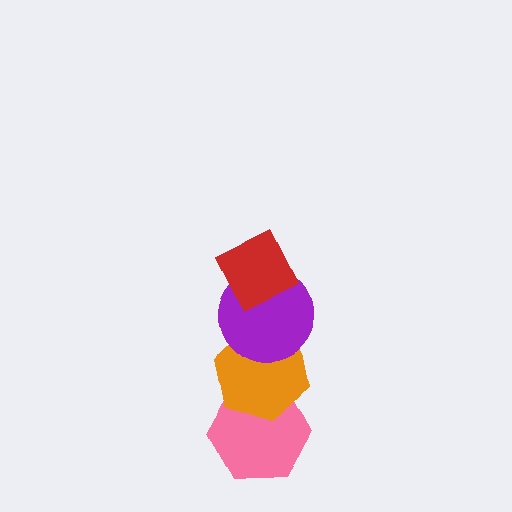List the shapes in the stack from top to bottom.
From top to bottom: the red diamond, the purple circle, the orange hexagon, the pink hexagon.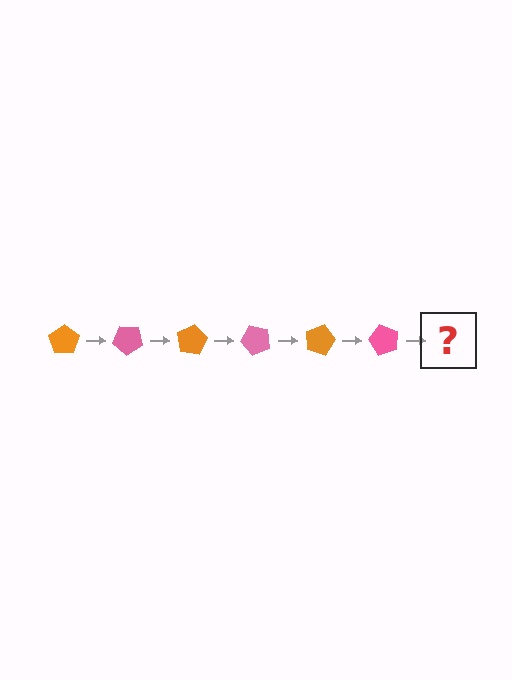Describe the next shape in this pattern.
It should be an orange pentagon, rotated 240 degrees from the start.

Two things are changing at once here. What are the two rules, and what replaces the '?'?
The two rules are that it rotates 40 degrees each step and the color cycles through orange and pink. The '?' should be an orange pentagon, rotated 240 degrees from the start.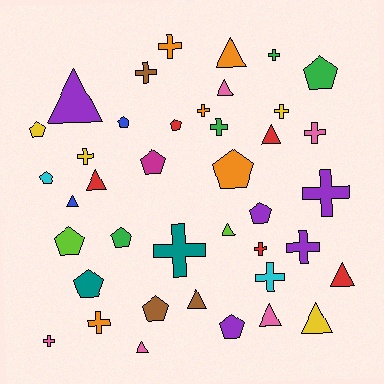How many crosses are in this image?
There are 15 crosses.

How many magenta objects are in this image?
There is 1 magenta object.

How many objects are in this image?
There are 40 objects.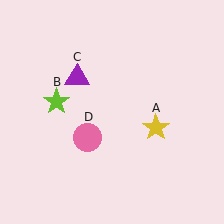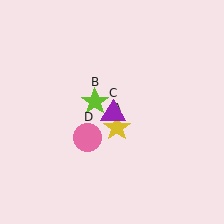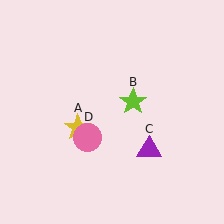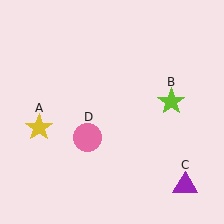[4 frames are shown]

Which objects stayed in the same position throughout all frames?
Pink circle (object D) remained stationary.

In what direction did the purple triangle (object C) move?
The purple triangle (object C) moved down and to the right.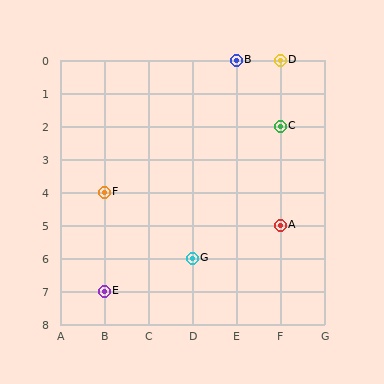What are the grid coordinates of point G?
Point G is at grid coordinates (D, 6).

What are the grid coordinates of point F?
Point F is at grid coordinates (B, 4).